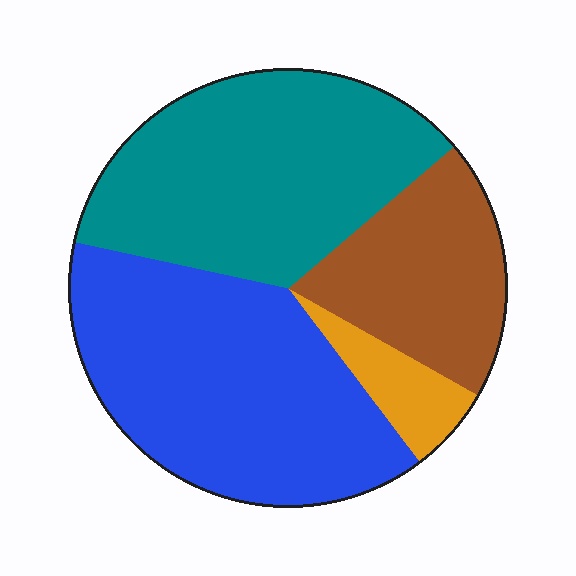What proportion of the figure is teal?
Teal covers 35% of the figure.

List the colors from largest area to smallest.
From largest to smallest: blue, teal, brown, orange.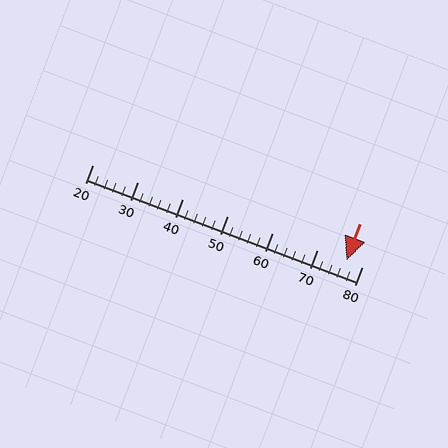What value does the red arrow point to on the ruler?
The red arrow points to approximately 76.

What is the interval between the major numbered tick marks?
The major tick marks are spaced 10 units apart.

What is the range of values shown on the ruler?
The ruler shows values from 20 to 80.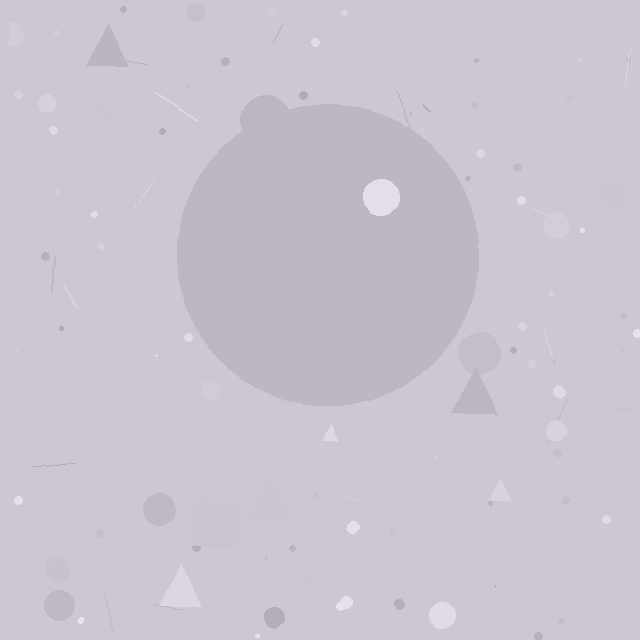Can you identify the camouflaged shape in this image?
The camouflaged shape is a circle.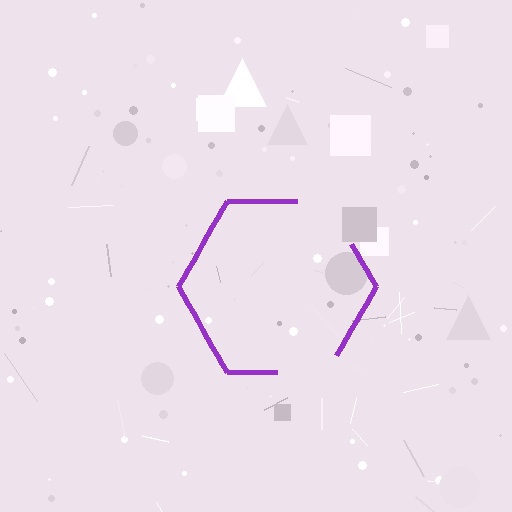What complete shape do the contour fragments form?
The contour fragments form a hexagon.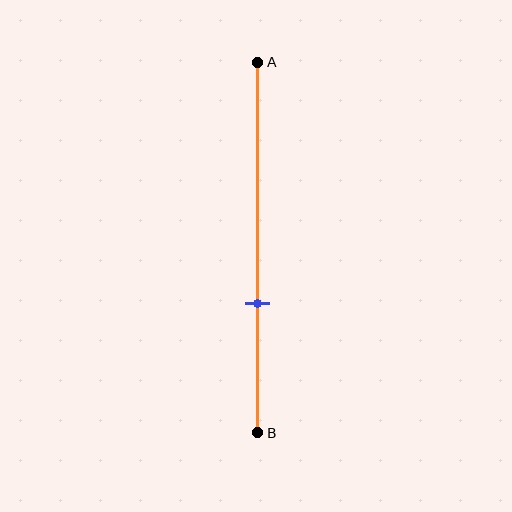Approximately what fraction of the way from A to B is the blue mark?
The blue mark is approximately 65% of the way from A to B.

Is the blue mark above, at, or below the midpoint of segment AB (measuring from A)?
The blue mark is below the midpoint of segment AB.